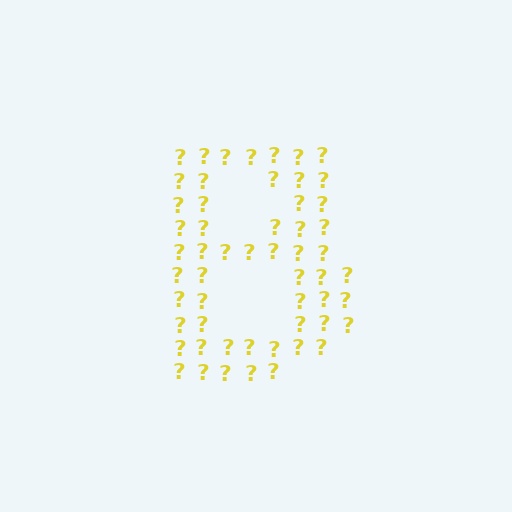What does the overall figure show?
The overall figure shows the letter B.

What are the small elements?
The small elements are question marks.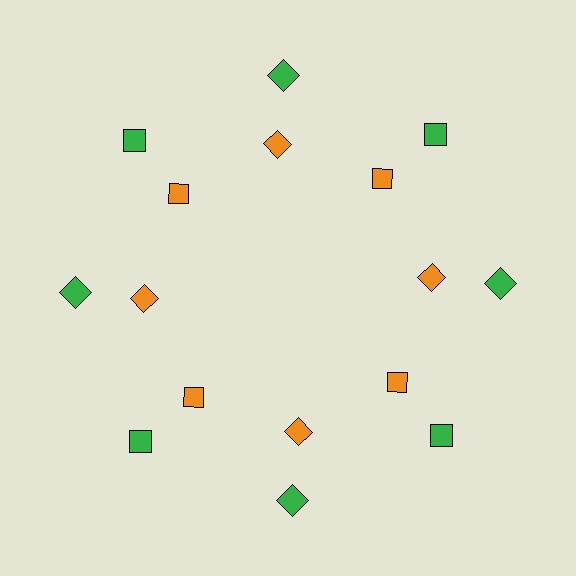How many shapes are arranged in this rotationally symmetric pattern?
There are 16 shapes, arranged in 8 groups of 2.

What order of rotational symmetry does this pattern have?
This pattern has 8-fold rotational symmetry.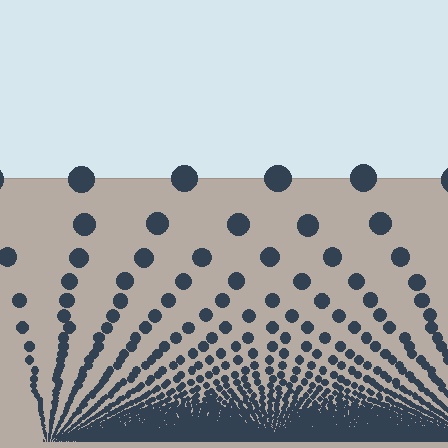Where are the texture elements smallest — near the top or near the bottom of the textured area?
Near the bottom.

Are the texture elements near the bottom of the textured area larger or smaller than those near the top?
Smaller. The gradient is inverted — elements near the bottom are smaller and denser.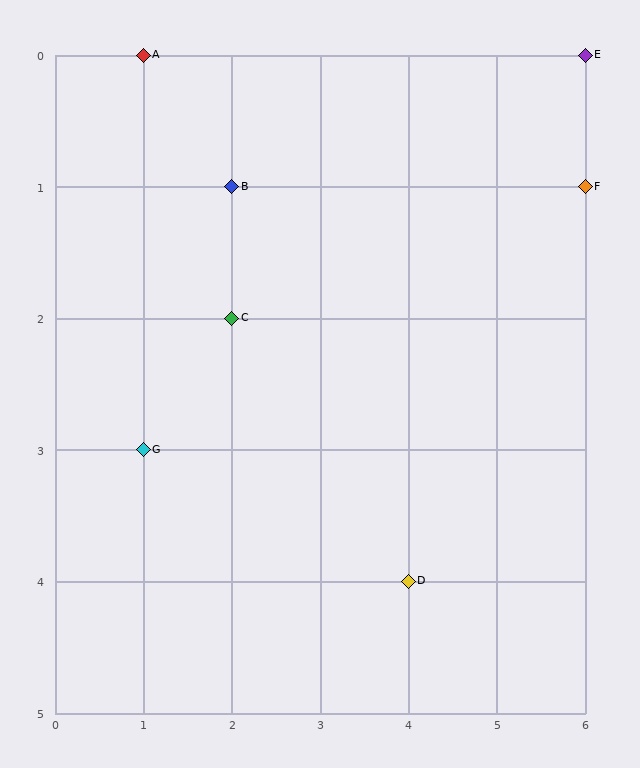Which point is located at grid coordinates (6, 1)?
Point F is at (6, 1).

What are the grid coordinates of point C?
Point C is at grid coordinates (2, 2).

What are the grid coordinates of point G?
Point G is at grid coordinates (1, 3).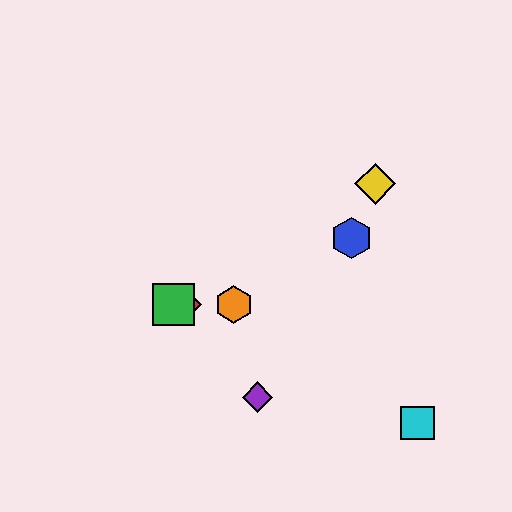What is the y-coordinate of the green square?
The green square is at y≈304.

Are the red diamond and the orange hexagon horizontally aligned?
Yes, both are at y≈304.